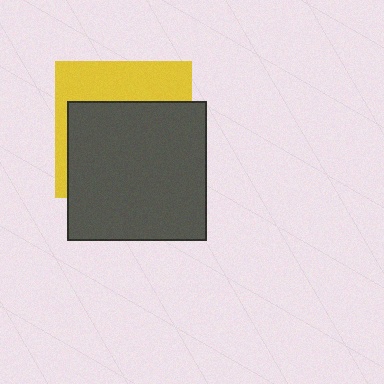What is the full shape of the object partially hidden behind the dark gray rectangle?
The partially hidden object is a yellow square.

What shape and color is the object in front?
The object in front is a dark gray rectangle.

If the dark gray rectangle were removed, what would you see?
You would see the complete yellow square.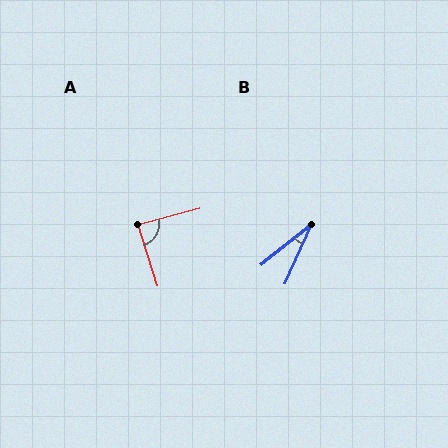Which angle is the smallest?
B, at approximately 27 degrees.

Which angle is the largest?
A, at approximately 87 degrees.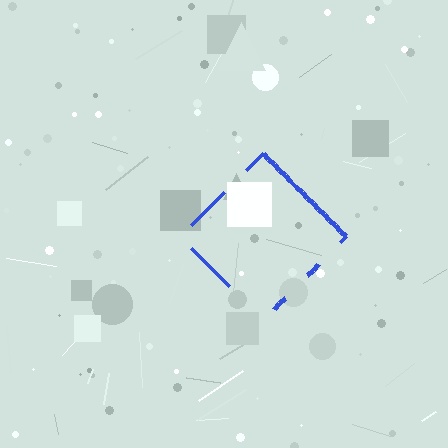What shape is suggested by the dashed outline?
The dashed outline suggests a diamond.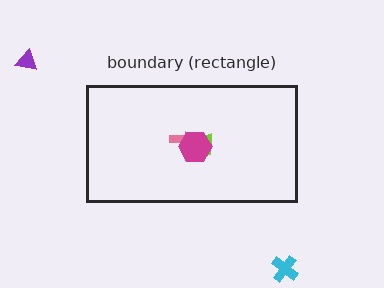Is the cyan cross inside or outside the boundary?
Outside.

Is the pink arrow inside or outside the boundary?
Inside.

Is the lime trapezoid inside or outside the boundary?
Inside.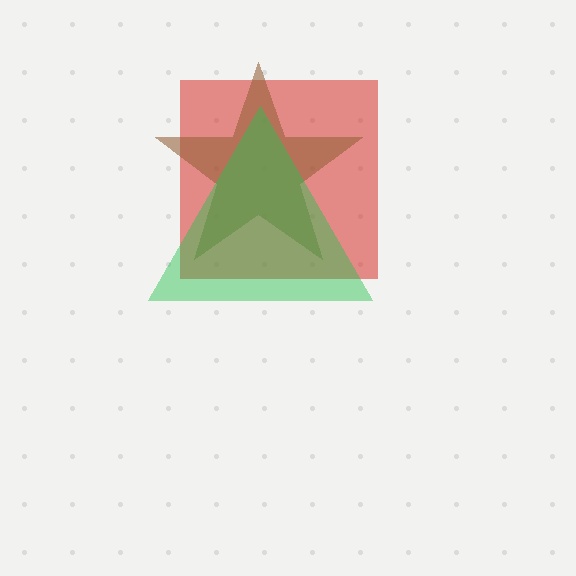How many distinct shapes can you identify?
There are 3 distinct shapes: a red square, a brown star, a green triangle.